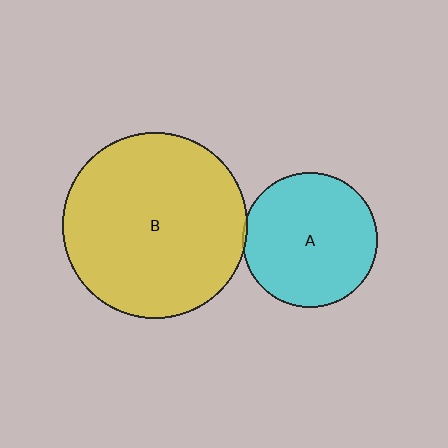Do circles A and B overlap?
Yes.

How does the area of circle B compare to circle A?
Approximately 1.9 times.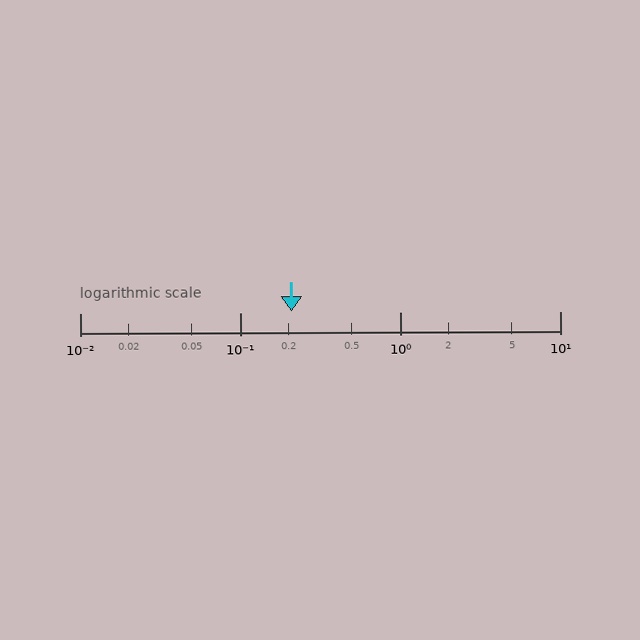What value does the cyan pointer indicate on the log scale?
The pointer indicates approximately 0.21.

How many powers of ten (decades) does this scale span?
The scale spans 3 decades, from 0.01 to 10.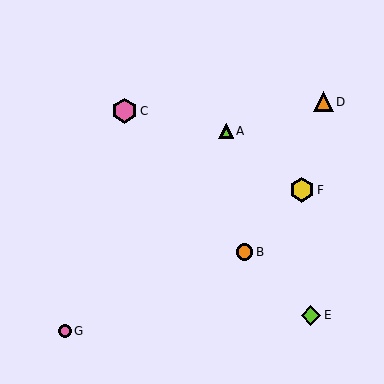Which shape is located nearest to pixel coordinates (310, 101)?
The orange triangle (labeled D) at (323, 102) is nearest to that location.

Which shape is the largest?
The pink hexagon (labeled C) is the largest.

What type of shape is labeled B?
Shape B is an orange circle.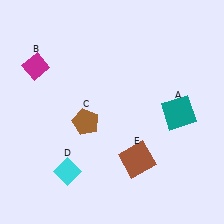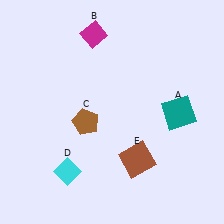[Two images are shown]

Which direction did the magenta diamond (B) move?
The magenta diamond (B) moved right.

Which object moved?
The magenta diamond (B) moved right.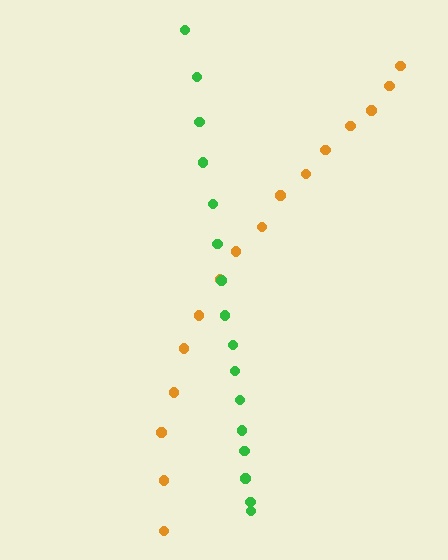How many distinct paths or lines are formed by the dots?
There are 2 distinct paths.